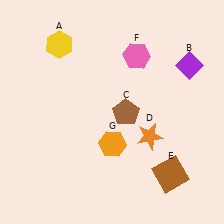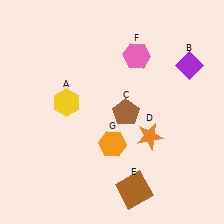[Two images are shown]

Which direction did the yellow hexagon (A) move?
The yellow hexagon (A) moved down.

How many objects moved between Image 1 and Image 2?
2 objects moved between the two images.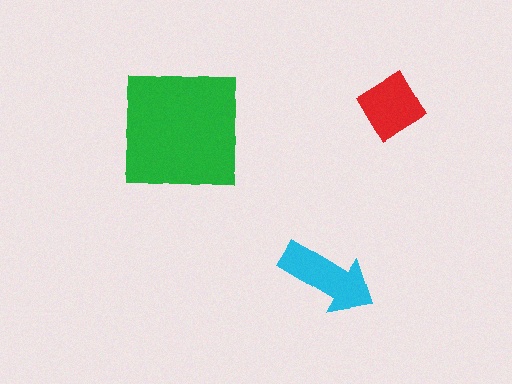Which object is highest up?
The red diamond is topmost.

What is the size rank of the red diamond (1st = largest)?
3rd.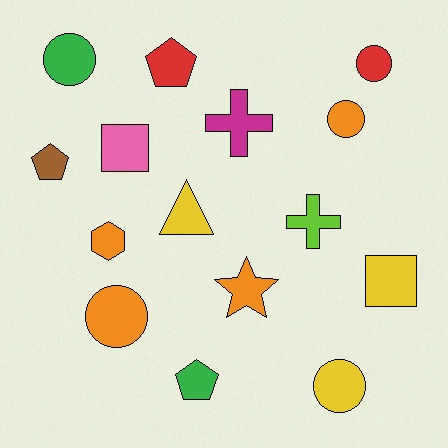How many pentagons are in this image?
There are 3 pentagons.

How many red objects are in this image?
There are 2 red objects.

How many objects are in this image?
There are 15 objects.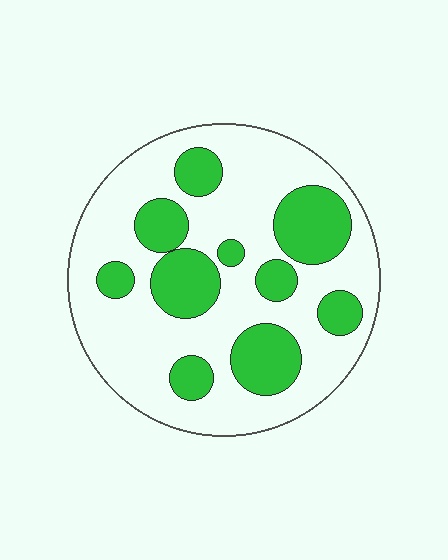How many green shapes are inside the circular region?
10.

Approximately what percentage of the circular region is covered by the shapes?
Approximately 30%.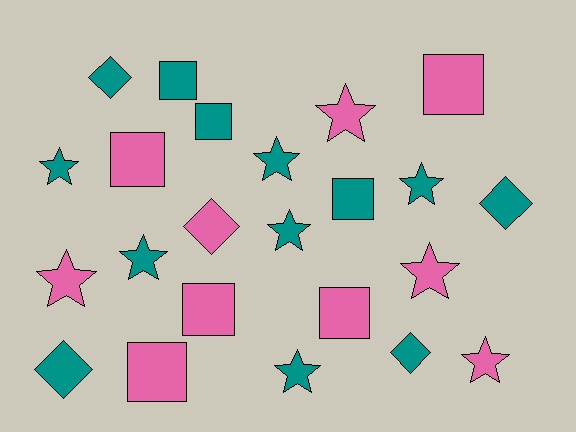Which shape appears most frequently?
Star, with 10 objects.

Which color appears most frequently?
Teal, with 13 objects.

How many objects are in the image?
There are 23 objects.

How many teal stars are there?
There are 6 teal stars.